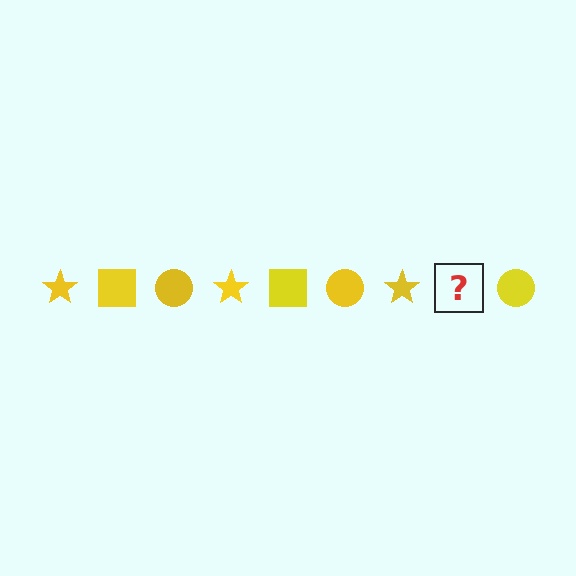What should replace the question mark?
The question mark should be replaced with a yellow square.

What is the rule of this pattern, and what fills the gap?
The rule is that the pattern cycles through star, square, circle shapes in yellow. The gap should be filled with a yellow square.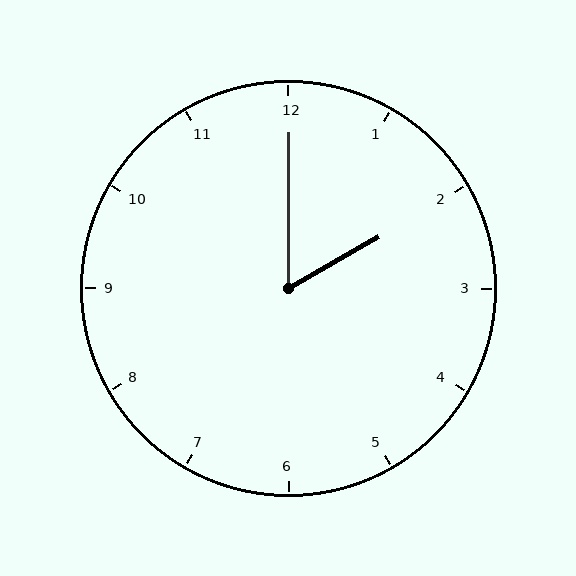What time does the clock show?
2:00.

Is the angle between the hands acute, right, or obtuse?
It is acute.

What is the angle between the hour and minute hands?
Approximately 60 degrees.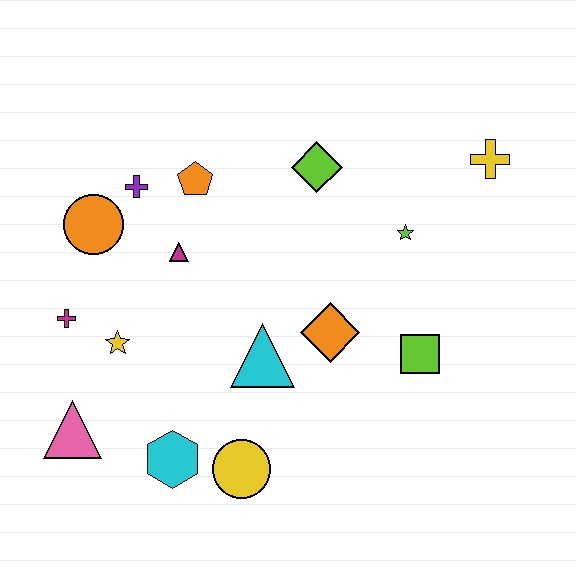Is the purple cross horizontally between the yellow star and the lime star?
Yes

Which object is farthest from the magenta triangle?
The yellow cross is farthest from the magenta triangle.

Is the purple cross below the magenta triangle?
No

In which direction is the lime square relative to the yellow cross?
The lime square is below the yellow cross.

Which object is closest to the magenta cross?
The yellow star is closest to the magenta cross.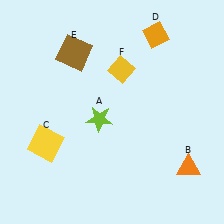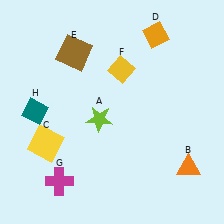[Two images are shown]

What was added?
A magenta cross (G), a teal diamond (H) were added in Image 2.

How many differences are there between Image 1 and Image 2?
There are 2 differences between the two images.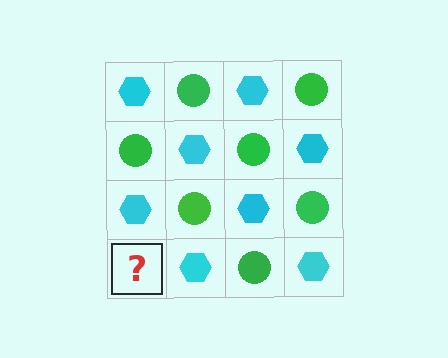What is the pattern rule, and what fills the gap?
The rule is that it alternates cyan hexagon and green circle in a checkerboard pattern. The gap should be filled with a green circle.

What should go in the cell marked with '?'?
The missing cell should contain a green circle.